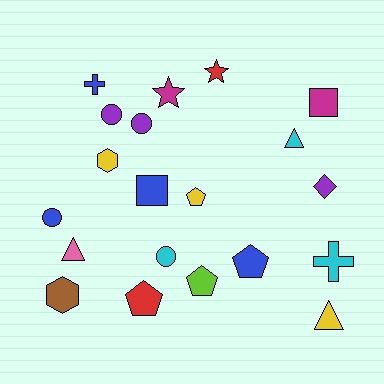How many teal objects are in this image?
There are no teal objects.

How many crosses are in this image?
There are 2 crosses.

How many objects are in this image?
There are 20 objects.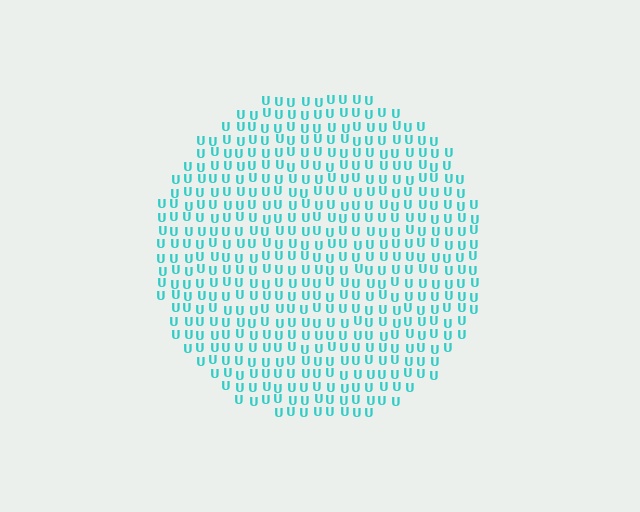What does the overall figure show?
The overall figure shows a circle.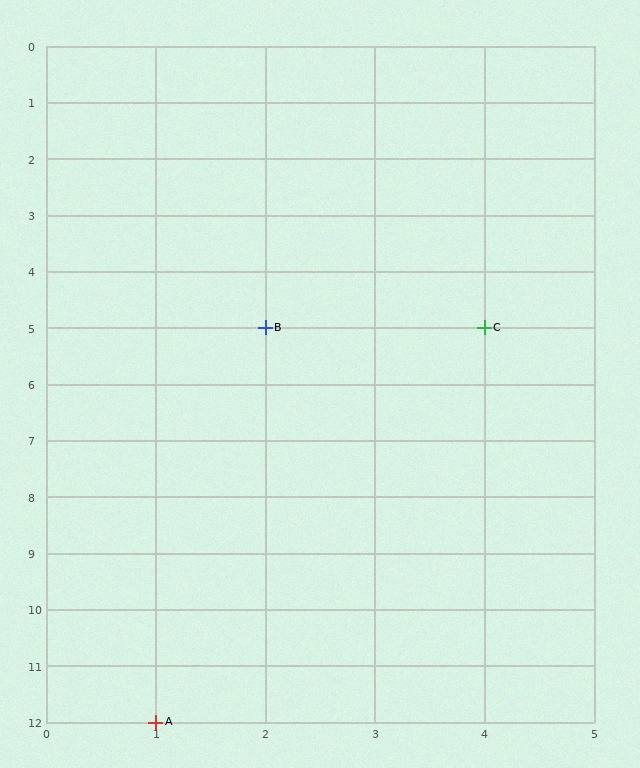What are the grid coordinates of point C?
Point C is at grid coordinates (4, 5).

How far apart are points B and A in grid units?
Points B and A are 1 column and 7 rows apart (about 7.1 grid units diagonally).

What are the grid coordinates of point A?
Point A is at grid coordinates (1, 12).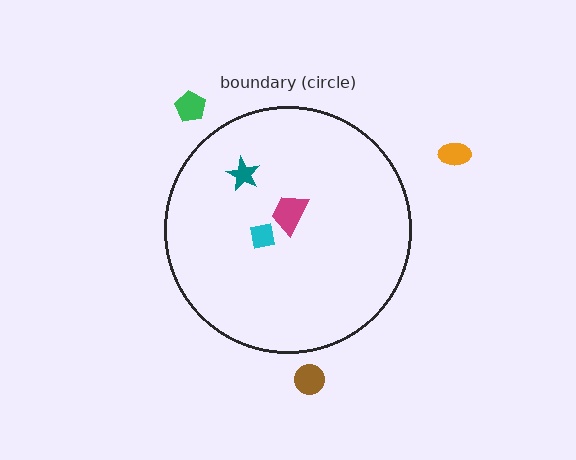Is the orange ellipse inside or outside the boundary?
Outside.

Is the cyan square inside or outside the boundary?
Inside.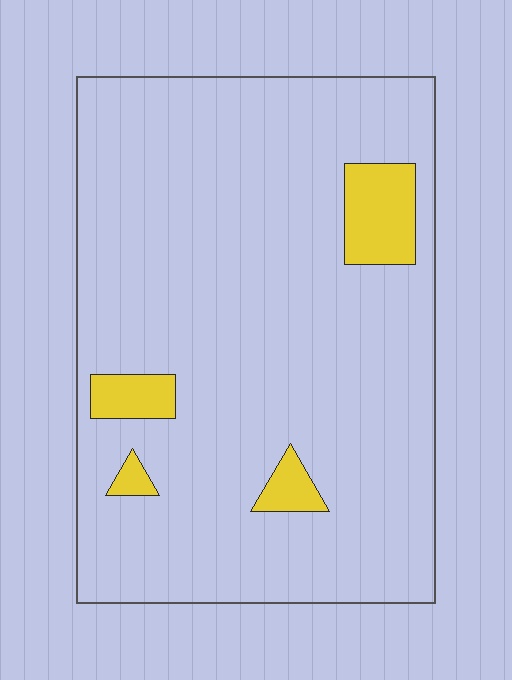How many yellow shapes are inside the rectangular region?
4.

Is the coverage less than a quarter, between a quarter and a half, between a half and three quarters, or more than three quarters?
Less than a quarter.